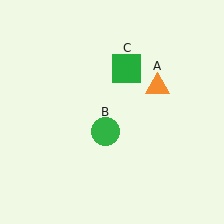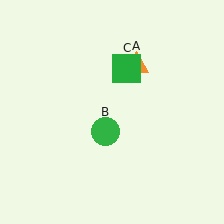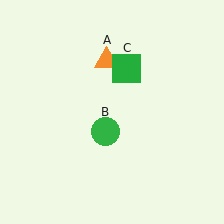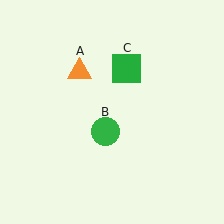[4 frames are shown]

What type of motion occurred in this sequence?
The orange triangle (object A) rotated counterclockwise around the center of the scene.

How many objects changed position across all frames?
1 object changed position: orange triangle (object A).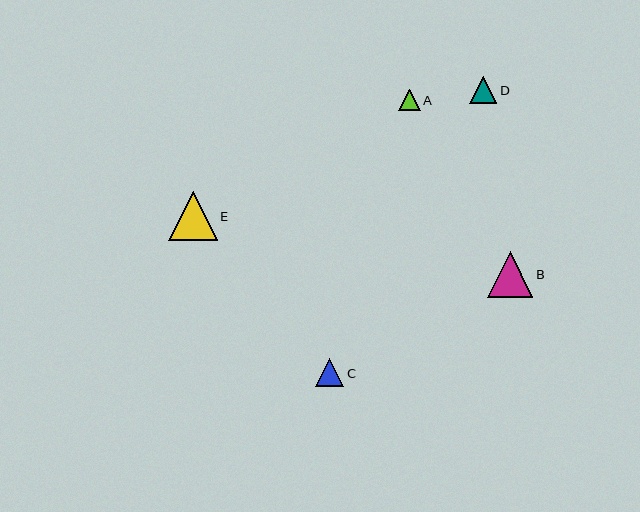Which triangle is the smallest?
Triangle A is the smallest with a size of approximately 22 pixels.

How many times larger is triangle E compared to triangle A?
Triangle E is approximately 2.2 times the size of triangle A.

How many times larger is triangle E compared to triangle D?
Triangle E is approximately 1.8 times the size of triangle D.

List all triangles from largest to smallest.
From largest to smallest: E, B, C, D, A.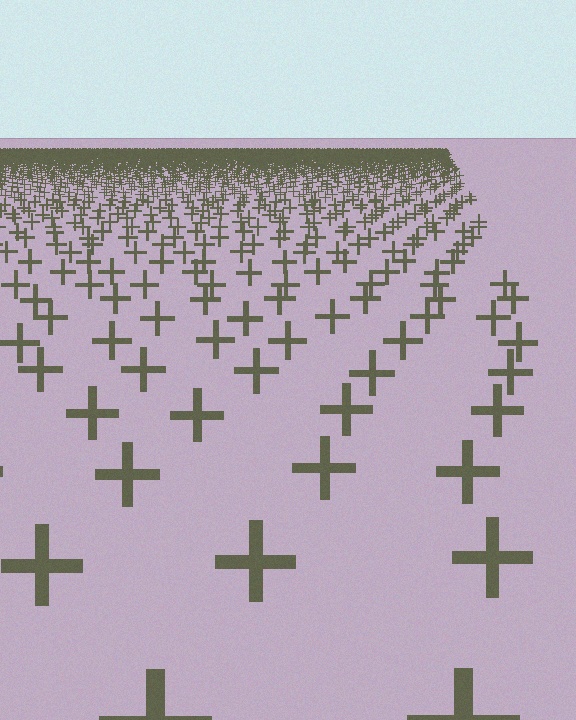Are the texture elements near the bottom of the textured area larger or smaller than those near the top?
Larger. Near the bottom, elements are closer to the viewer and appear at a bigger on-screen size.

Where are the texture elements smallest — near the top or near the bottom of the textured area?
Near the top.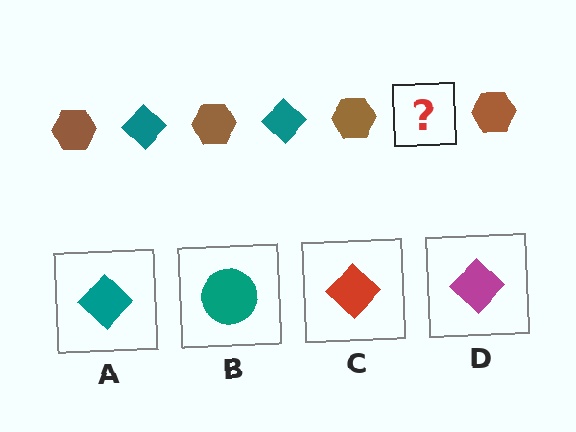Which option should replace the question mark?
Option A.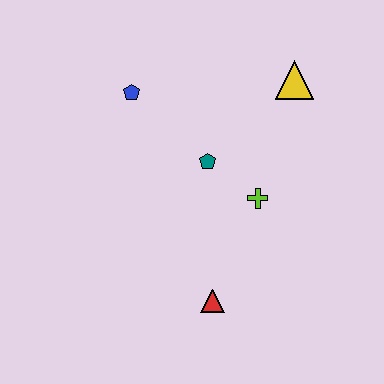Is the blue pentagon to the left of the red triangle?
Yes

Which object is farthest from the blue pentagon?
The red triangle is farthest from the blue pentagon.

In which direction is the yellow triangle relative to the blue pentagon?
The yellow triangle is to the right of the blue pentagon.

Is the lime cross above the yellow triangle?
No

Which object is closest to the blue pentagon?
The teal pentagon is closest to the blue pentagon.